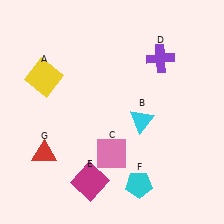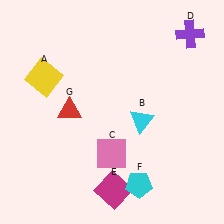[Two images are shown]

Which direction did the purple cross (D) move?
The purple cross (D) moved right.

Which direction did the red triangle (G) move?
The red triangle (G) moved up.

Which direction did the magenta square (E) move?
The magenta square (E) moved right.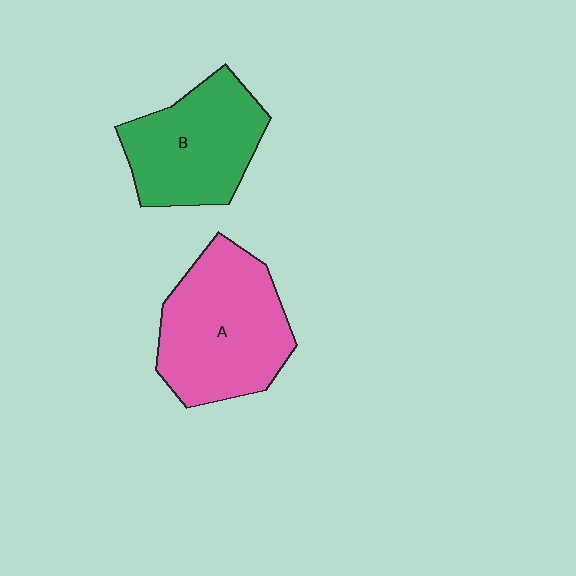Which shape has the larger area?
Shape A (pink).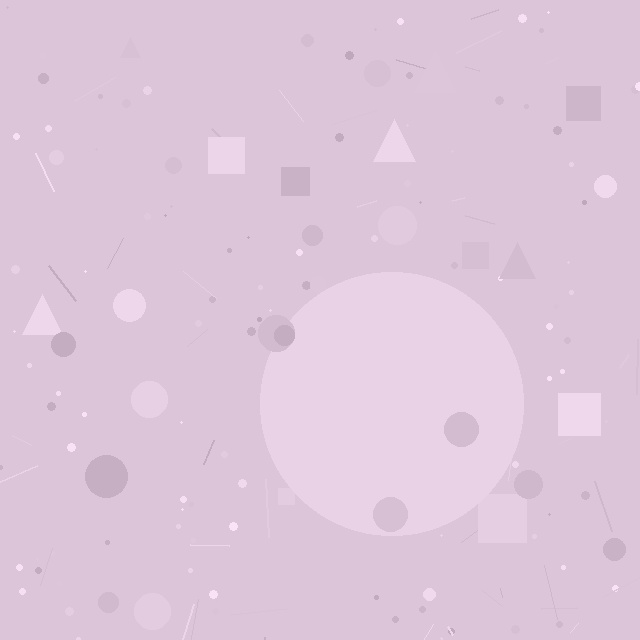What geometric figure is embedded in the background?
A circle is embedded in the background.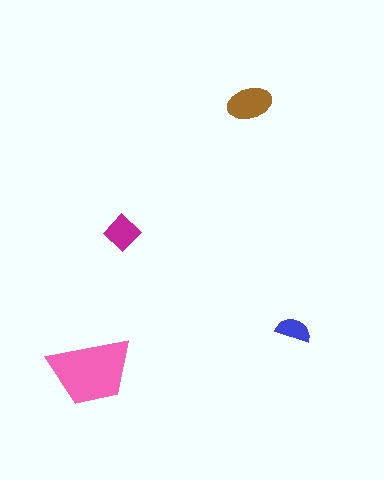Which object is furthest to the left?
The pink trapezoid is leftmost.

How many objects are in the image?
There are 4 objects in the image.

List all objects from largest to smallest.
The pink trapezoid, the brown ellipse, the magenta diamond, the blue semicircle.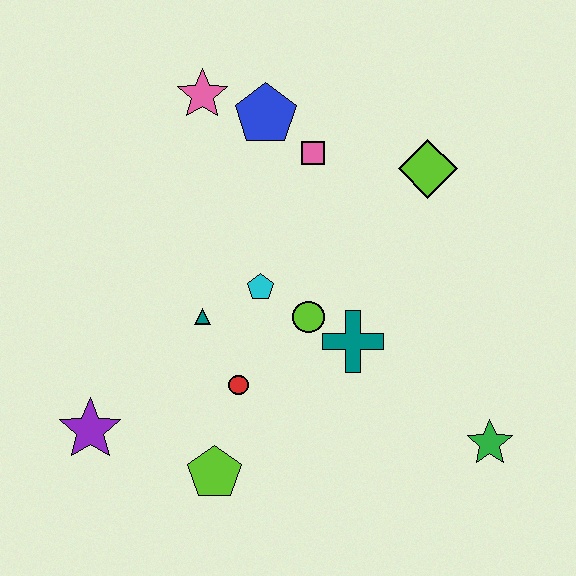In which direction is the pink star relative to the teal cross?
The pink star is above the teal cross.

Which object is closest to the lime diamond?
The pink square is closest to the lime diamond.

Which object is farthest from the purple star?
The lime diamond is farthest from the purple star.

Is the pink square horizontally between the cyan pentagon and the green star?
Yes